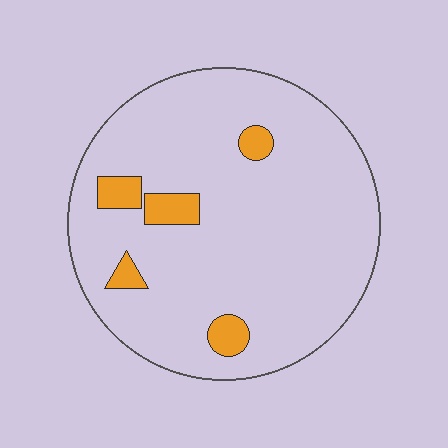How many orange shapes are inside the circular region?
5.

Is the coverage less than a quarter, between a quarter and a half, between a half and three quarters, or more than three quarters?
Less than a quarter.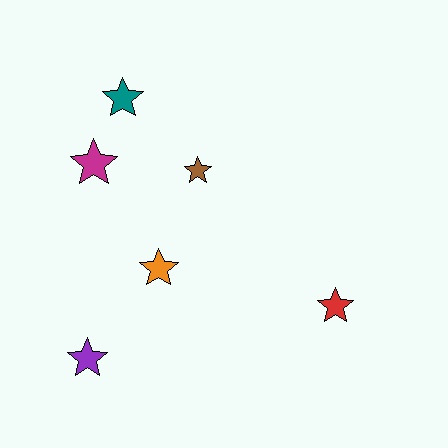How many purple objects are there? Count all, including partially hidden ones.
There is 1 purple object.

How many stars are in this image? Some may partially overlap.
There are 6 stars.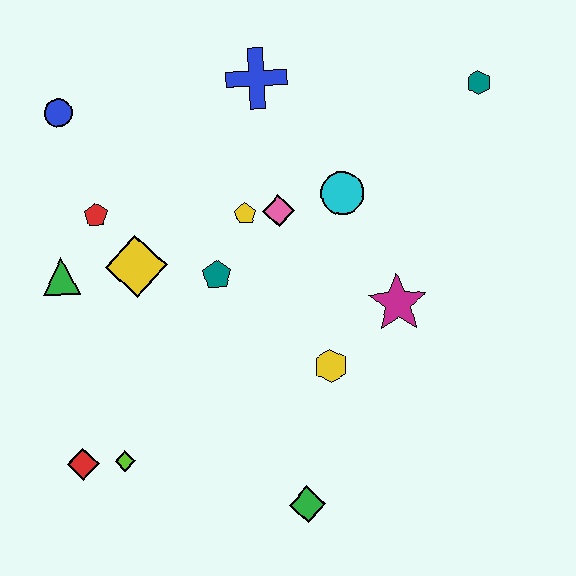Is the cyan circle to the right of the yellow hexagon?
Yes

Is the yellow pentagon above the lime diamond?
Yes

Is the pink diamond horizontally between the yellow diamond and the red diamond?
No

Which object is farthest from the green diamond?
The blue circle is farthest from the green diamond.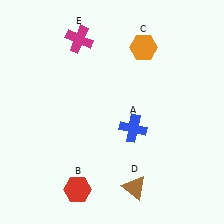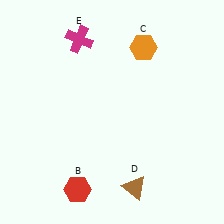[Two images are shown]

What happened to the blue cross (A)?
The blue cross (A) was removed in Image 2. It was in the bottom-right area of Image 1.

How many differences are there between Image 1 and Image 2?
There is 1 difference between the two images.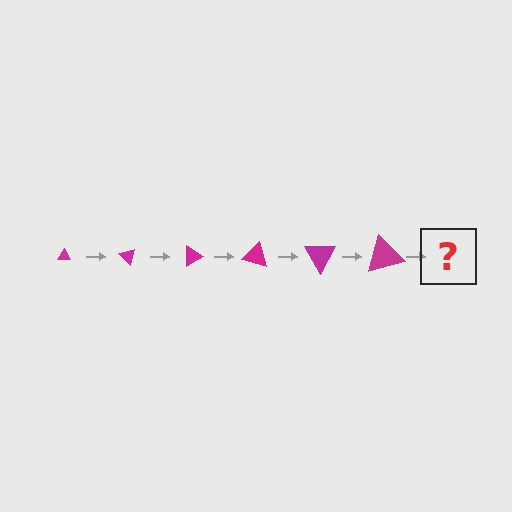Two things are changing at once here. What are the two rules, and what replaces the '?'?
The two rules are that the triangle grows larger each step and it rotates 45 degrees each step. The '?' should be a triangle, larger than the previous one and rotated 270 degrees from the start.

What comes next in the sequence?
The next element should be a triangle, larger than the previous one and rotated 270 degrees from the start.